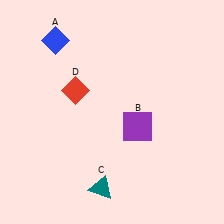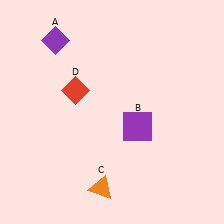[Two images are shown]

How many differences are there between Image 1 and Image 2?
There are 2 differences between the two images.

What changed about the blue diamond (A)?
In Image 1, A is blue. In Image 2, it changed to purple.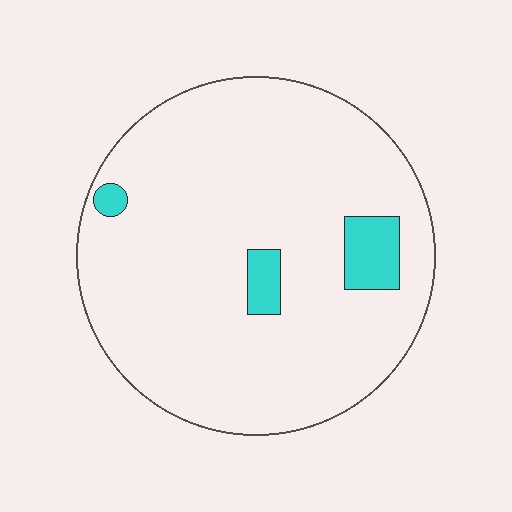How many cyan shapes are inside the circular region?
3.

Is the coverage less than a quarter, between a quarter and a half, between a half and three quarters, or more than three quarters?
Less than a quarter.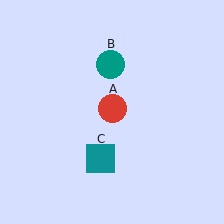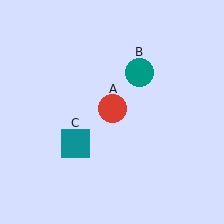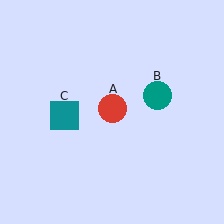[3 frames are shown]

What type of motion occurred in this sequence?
The teal circle (object B), teal square (object C) rotated clockwise around the center of the scene.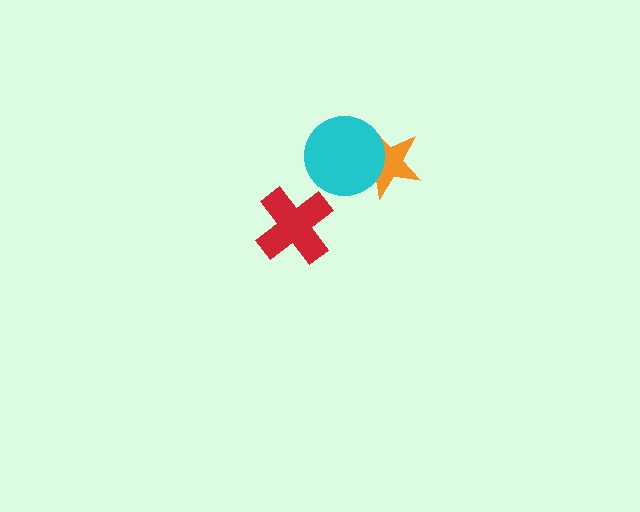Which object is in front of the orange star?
The cyan circle is in front of the orange star.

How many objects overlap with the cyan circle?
1 object overlaps with the cyan circle.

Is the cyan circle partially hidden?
No, no other shape covers it.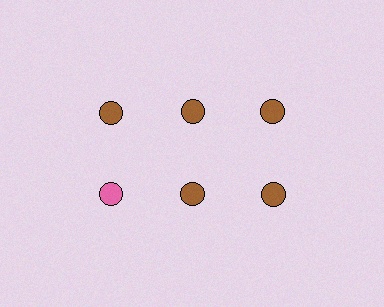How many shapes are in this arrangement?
There are 6 shapes arranged in a grid pattern.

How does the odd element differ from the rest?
It has a different color: pink instead of brown.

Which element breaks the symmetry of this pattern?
The pink circle in the second row, leftmost column breaks the symmetry. All other shapes are brown circles.